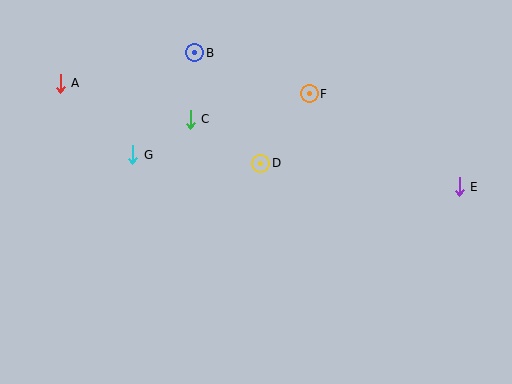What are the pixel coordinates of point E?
Point E is at (459, 187).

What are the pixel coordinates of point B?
Point B is at (195, 53).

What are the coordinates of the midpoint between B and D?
The midpoint between B and D is at (228, 108).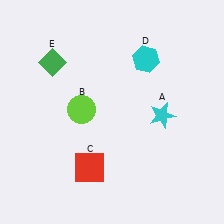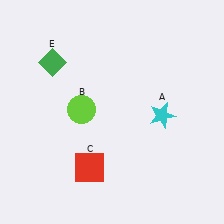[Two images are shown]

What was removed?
The cyan hexagon (D) was removed in Image 2.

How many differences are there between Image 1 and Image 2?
There is 1 difference between the two images.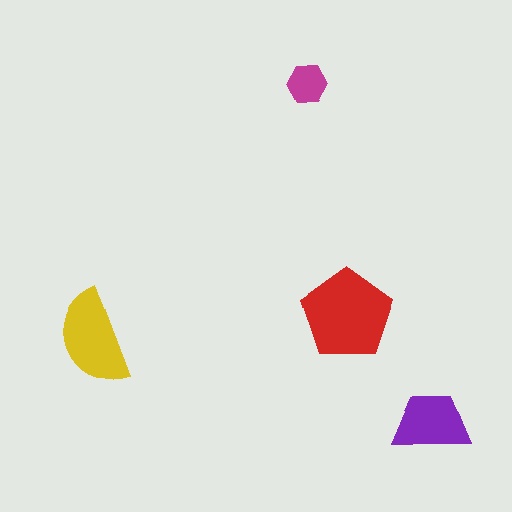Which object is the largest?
The red pentagon.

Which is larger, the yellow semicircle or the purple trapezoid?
The yellow semicircle.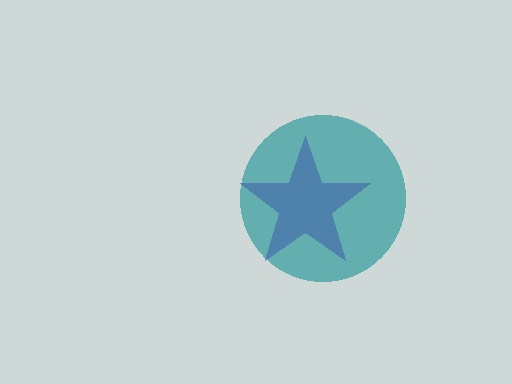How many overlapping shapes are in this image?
There are 2 overlapping shapes in the image.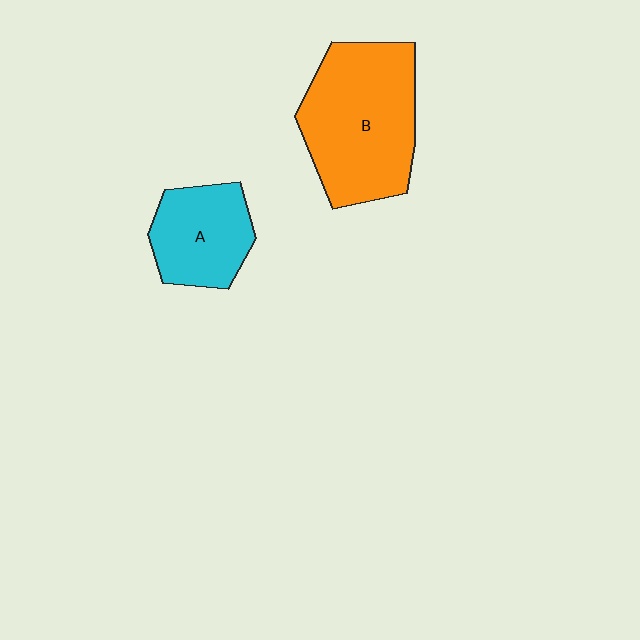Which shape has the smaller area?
Shape A (cyan).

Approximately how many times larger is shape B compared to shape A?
Approximately 1.8 times.